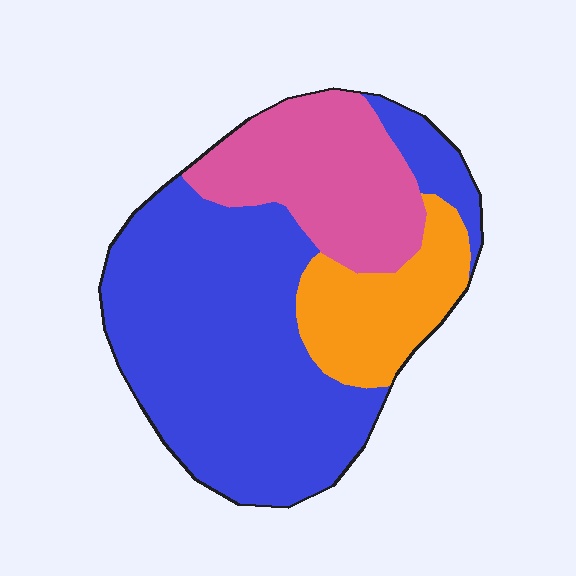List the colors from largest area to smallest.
From largest to smallest: blue, pink, orange.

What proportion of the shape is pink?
Pink covers around 25% of the shape.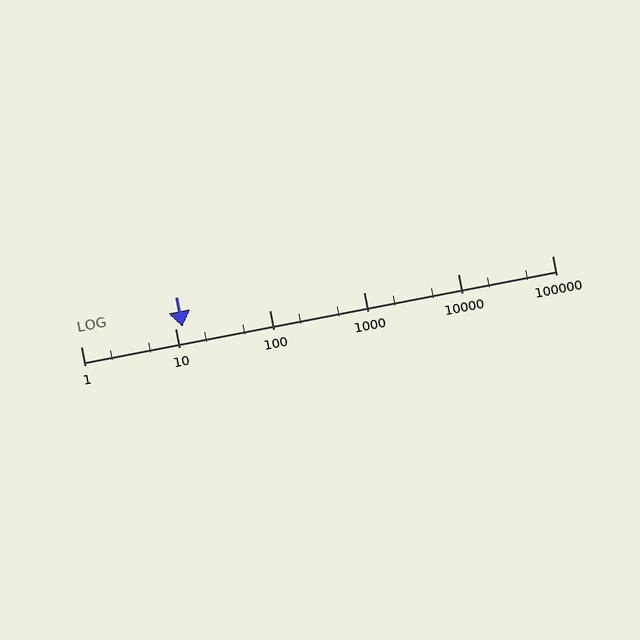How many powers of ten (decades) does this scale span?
The scale spans 5 decades, from 1 to 100000.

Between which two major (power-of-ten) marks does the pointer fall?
The pointer is between 10 and 100.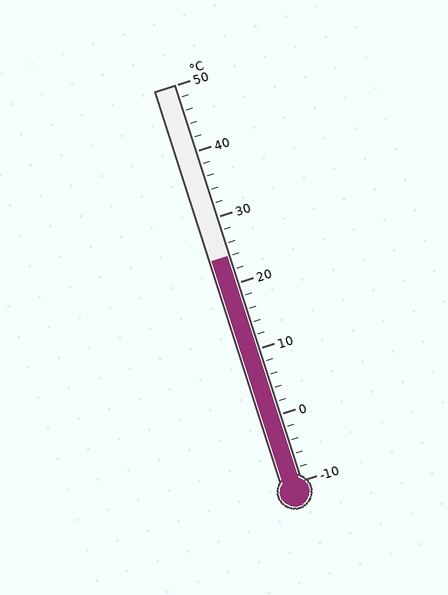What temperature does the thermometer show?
The thermometer shows approximately 24°C.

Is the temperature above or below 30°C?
The temperature is below 30°C.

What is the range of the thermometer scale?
The thermometer scale ranges from -10°C to 50°C.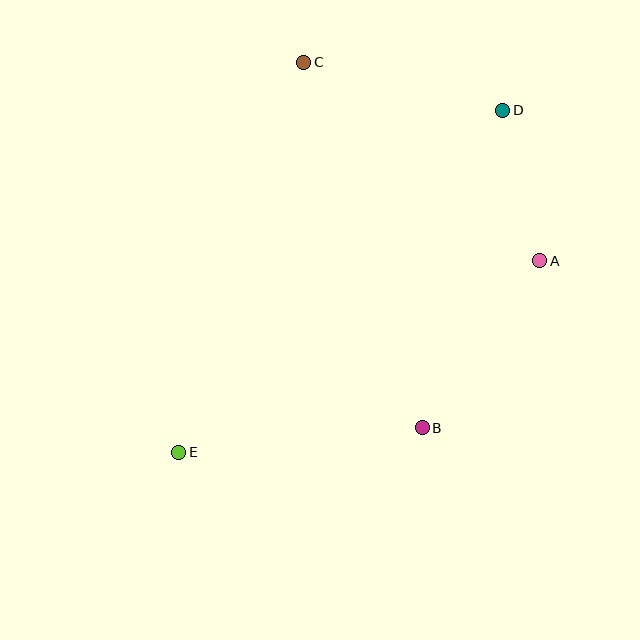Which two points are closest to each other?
Points A and D are closest to each other.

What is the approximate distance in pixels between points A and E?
The distance between A and E is approximately 408 pixels.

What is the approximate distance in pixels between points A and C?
The distance between A and C is approximately 308 pixels.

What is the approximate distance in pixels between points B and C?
The distance between B and C is approximately 384 pixels.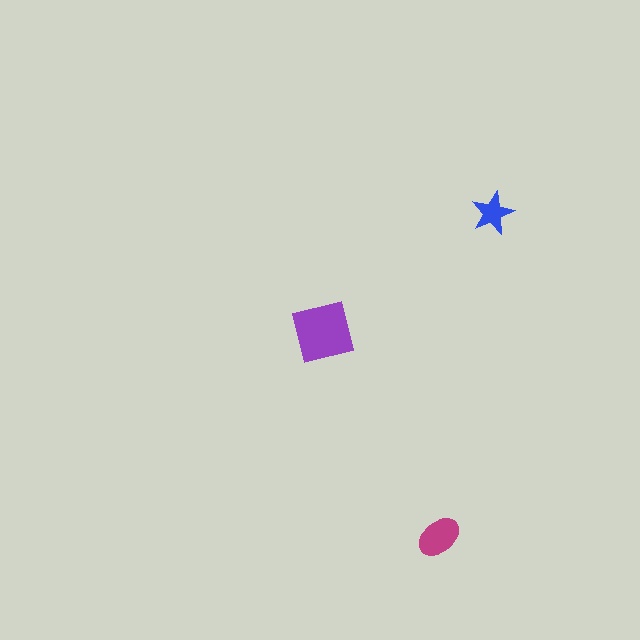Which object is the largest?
The purple square.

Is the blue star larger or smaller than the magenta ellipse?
Smaller.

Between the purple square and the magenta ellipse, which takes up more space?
The purple square.